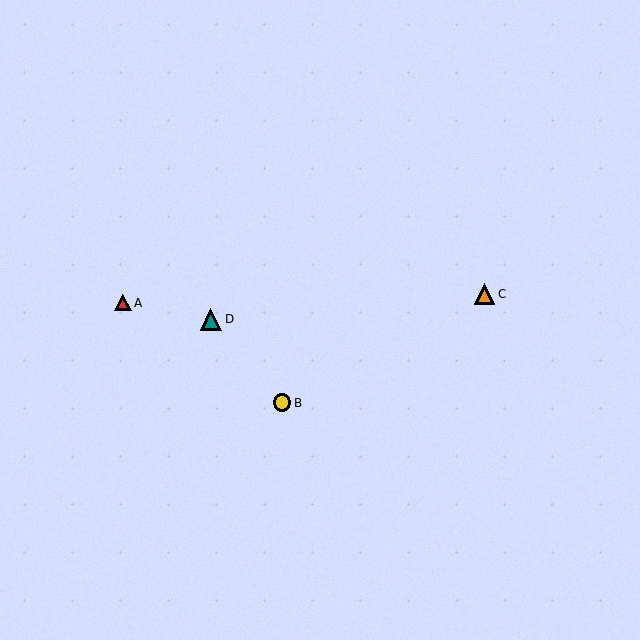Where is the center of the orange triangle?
The center of the orange triangle is at (484, 294).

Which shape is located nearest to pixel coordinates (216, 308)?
The teal triangle (labeled D) at (211, 319) is nearest to that location.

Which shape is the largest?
The teal triangle (labeled D) is the largest.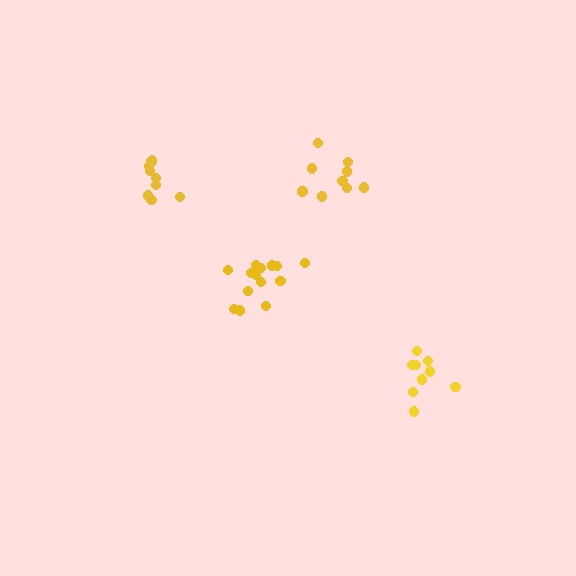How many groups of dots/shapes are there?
There are 4 groups.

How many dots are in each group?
Group 1: 9 dots, Group 2: 9 dots, Group 3: 9 dots, Group 4: 14 dots (41 total).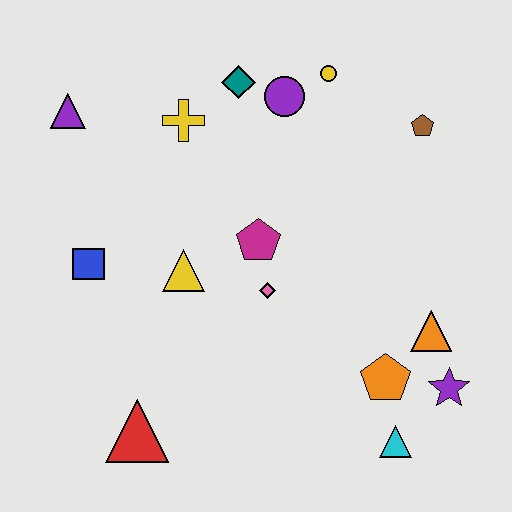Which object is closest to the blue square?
The yellow triangle is closest to the blue square.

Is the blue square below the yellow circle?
Yes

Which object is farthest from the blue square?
The purple star is farthest from the blue square.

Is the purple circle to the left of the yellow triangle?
No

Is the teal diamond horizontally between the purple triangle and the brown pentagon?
Yes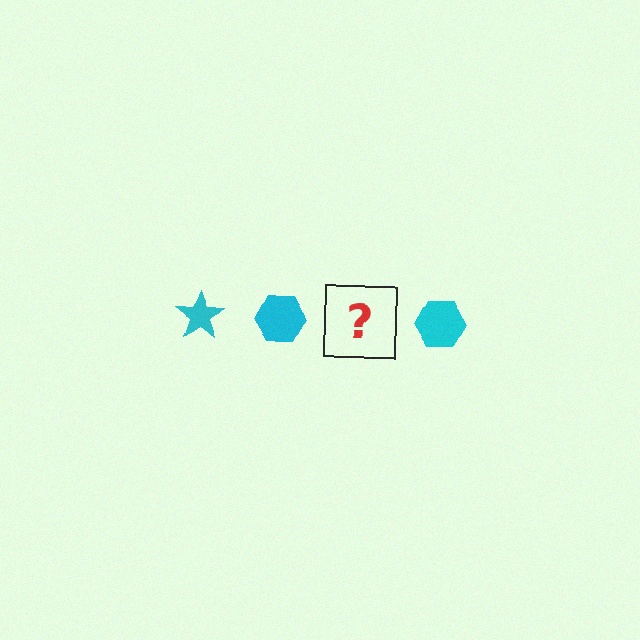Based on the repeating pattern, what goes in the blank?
The blank should be a cyan star.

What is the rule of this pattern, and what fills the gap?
The rule is that the pattern cycles through star, hexagon shapes in cyan. The gap should be filled with a cyan star.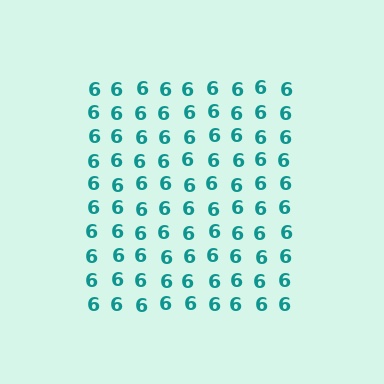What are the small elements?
The small elements are digit 6's.